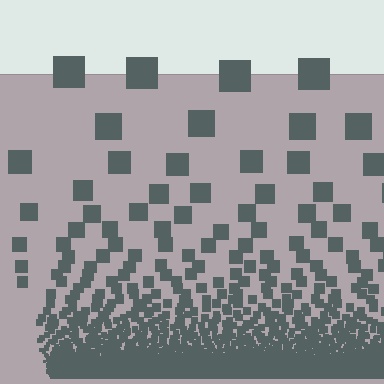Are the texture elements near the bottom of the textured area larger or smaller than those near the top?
Smaller. The gradient is inverted — elements near the bottom are smaller and denser.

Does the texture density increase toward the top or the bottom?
Density increases toward the bottom.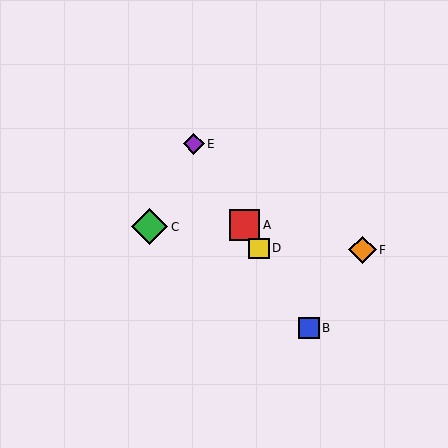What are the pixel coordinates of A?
Object A is at (244, 225).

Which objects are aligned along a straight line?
Objects A, B, D, E are aligned along a straight line.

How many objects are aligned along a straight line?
4 objects (A, B, D, E) are aligned along a straight line.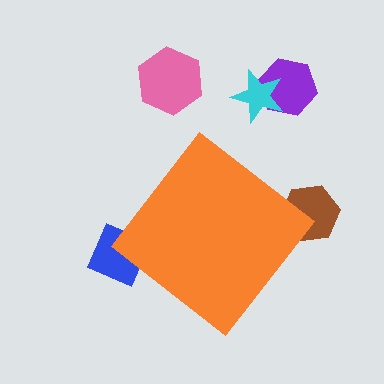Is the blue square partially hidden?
Yes, the blue square is partially hidden behind the orange diamond.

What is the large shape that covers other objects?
An orange diamond.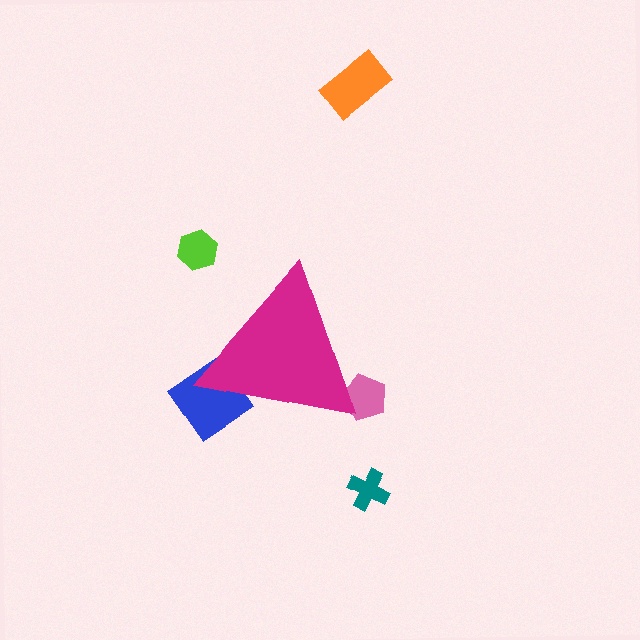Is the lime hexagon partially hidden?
No, the lime hexagon is fully visible.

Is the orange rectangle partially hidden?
No, the orange rectangle is fully visible.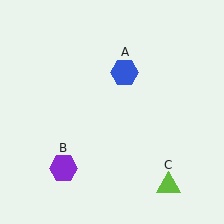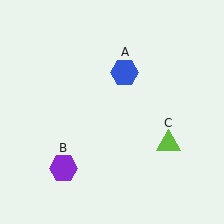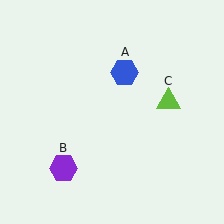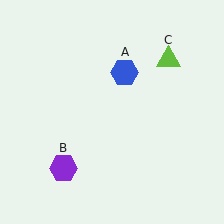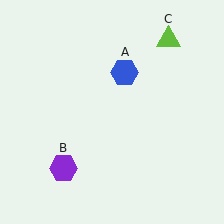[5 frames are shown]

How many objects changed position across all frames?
1 object changed position: lime triangle (object C).